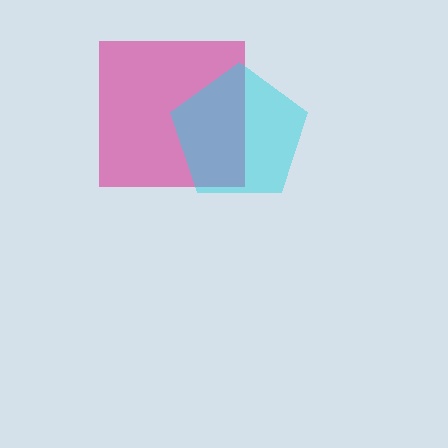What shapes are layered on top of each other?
The layered shapes are: a magenta square, a cyan pentagon.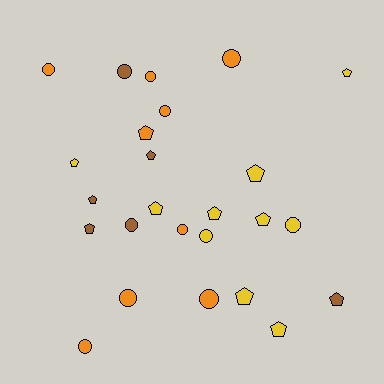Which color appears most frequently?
Yellow, with 10 objects.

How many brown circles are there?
There are 2 brown circles.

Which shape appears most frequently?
Pentagon, with 13 objects.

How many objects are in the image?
There are 25 objects.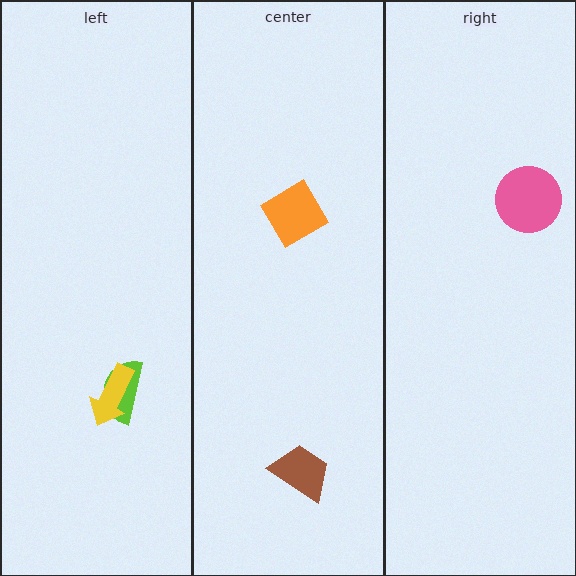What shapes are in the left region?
The lime semicircle, the yellow arrow.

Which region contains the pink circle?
The right region.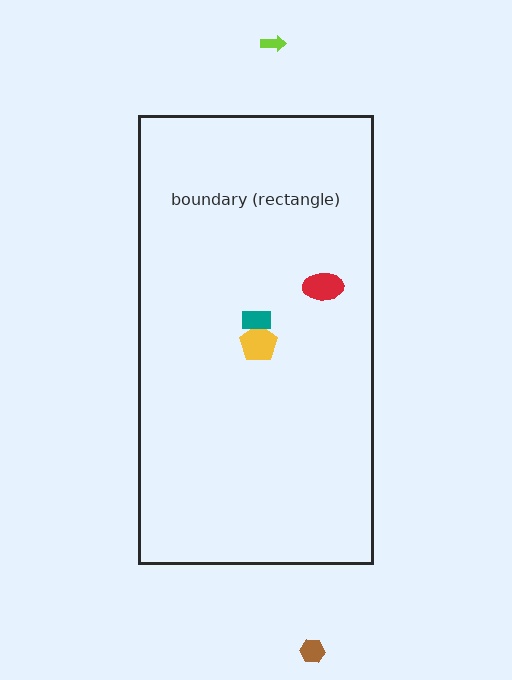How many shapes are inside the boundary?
3 inside, 2 outside.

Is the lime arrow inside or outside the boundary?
Outside.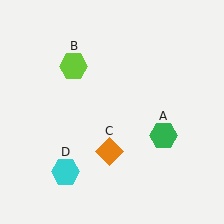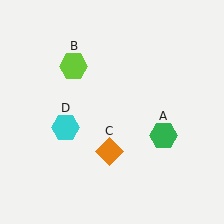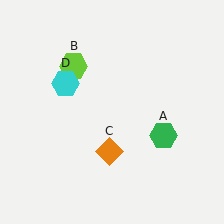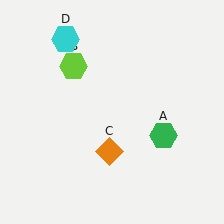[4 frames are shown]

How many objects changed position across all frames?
1 object changed position: cyan hexagon (object D).